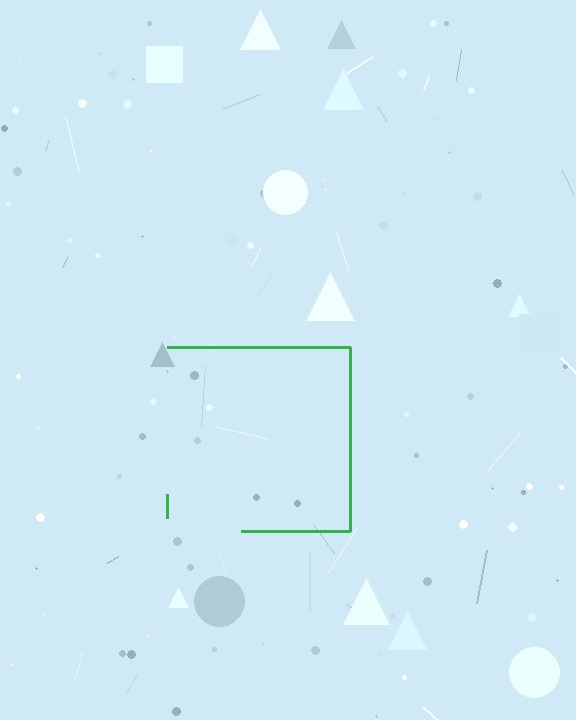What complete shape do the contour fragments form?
The contour fragments form a square.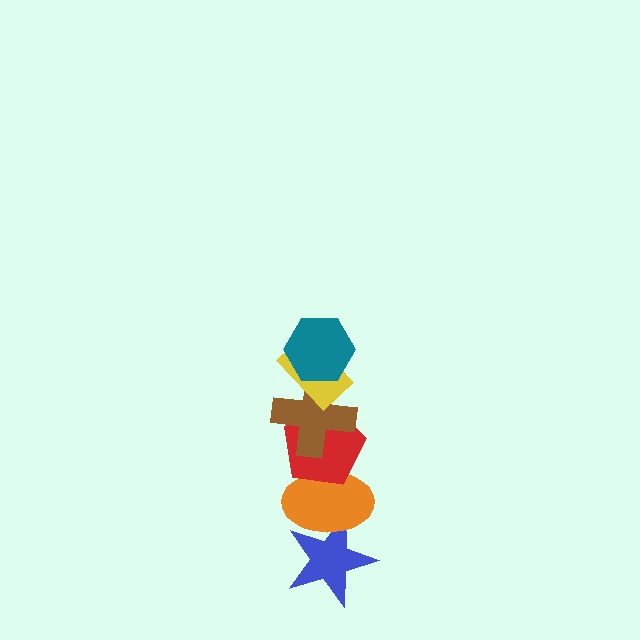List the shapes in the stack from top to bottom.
From top to bottom: the teal hexagon, the yellow rectangle, the brown cross, the red pentagon, the orange ellipse, the blue star.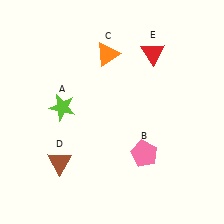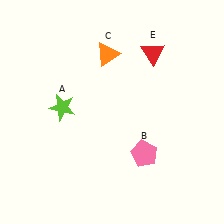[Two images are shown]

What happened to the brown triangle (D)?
The brown triangle (D) was removed in Image 2. It was in the bottom-left area of Image 1.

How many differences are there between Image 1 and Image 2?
There is 1 difference between the two images.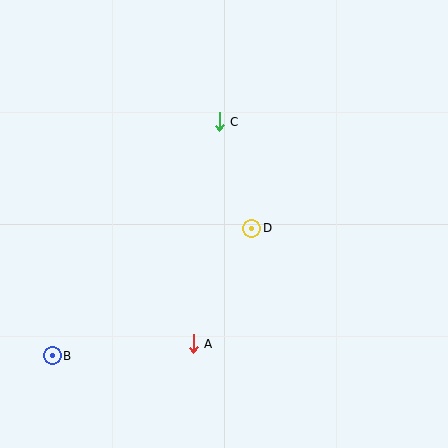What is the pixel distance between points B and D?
The distance between B and D is 237 pixels.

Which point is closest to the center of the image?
Point D at (252, 228) is closest to the center.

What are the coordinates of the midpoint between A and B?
The midpoint between A and B is at (123, 350).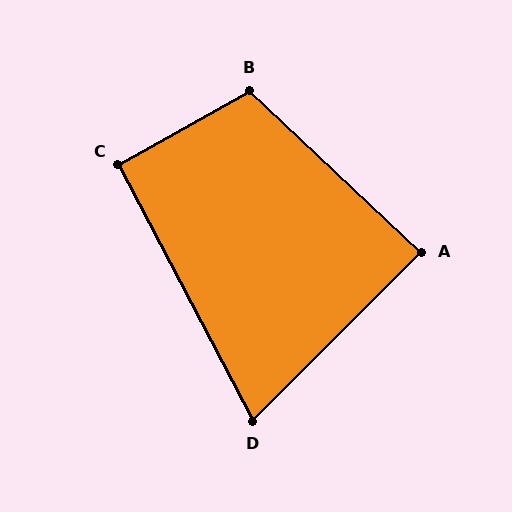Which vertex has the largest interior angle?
B, at approximately 107 degrees.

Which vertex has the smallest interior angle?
D, at approximately 73 degrees.